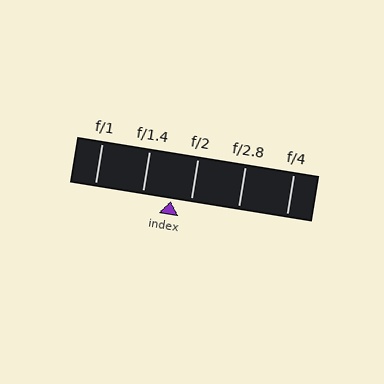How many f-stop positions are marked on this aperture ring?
There are 5 f-stop positions marked.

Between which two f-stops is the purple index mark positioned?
The index mark is between f/1.4 and f/2.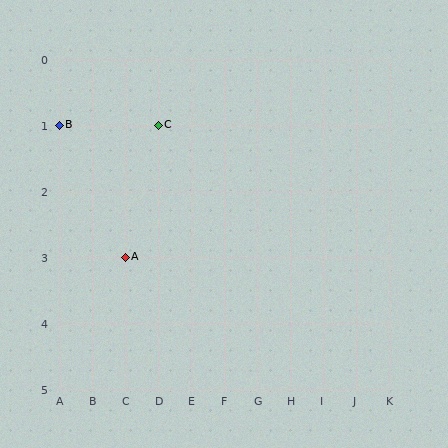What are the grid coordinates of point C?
Point C is at grid coordinates (D, 1).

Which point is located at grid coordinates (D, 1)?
Point C is at (D, 1).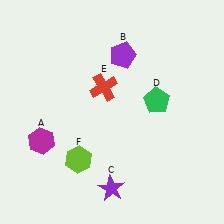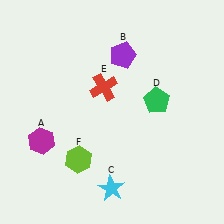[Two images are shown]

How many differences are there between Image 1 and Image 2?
There is 1 difference between the two images.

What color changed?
The star (C) changed from purple in Image 1 to cyan in Image 2.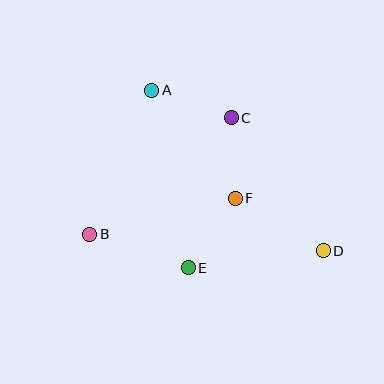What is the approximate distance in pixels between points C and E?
The distance between C and E is approximately 156 pixels.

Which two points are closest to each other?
Points C and F are closest to each other.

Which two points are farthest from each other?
Points A and D are farthest from each other.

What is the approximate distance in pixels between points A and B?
The distance between A and B is approximately 157 pixels.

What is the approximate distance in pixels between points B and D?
The distance between B and D is approximately 234 pixels.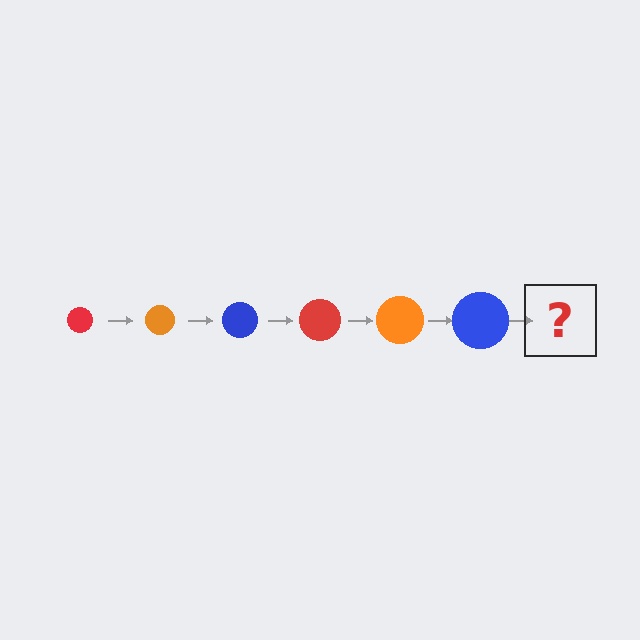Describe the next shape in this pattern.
It should be a red circle, larger than the previous one.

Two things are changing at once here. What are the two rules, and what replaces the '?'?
The two rules are that the circle grows larger each step and the color cycles through red, orange, and blue. The '?' should be a red circle, larger than the previous one.